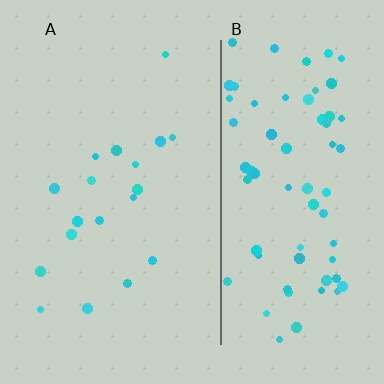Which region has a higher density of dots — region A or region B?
B (the right).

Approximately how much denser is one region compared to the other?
Approximately 4.1× — region B over region A.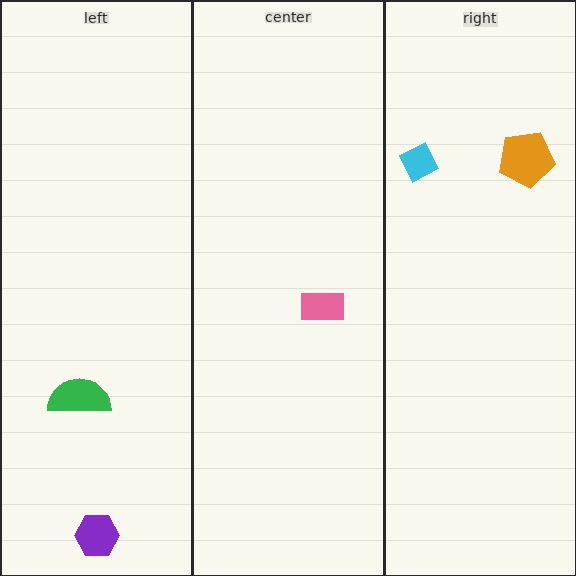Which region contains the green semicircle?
The left region.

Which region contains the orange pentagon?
The right region.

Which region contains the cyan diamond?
The right region.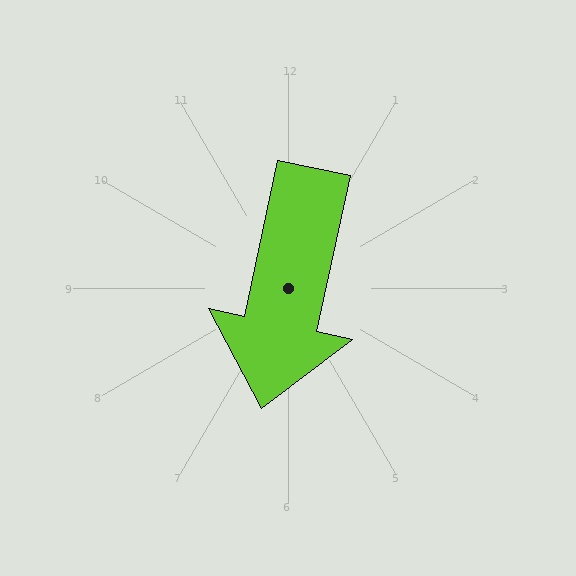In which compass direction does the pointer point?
South.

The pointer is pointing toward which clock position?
Roughly 6 o'clock.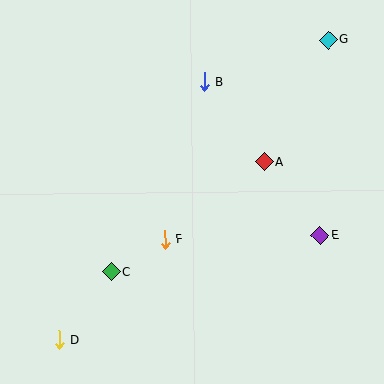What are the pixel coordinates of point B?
Point B is at (204, 82).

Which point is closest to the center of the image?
Point F at (165, 239) is closest to the center.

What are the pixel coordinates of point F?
Point F is at (165, 239).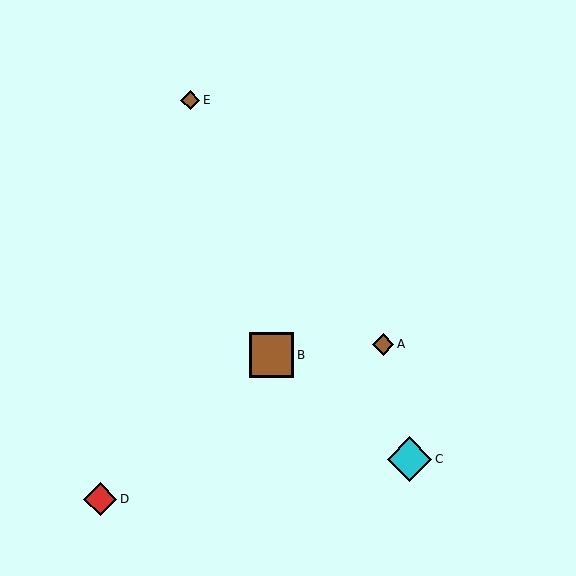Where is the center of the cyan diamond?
The center of the cyan diamond is at (410, 459).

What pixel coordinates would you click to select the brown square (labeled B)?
Click at (272, 355) to select the brown square B.